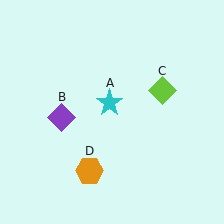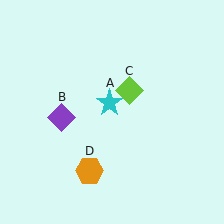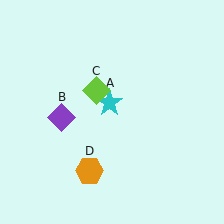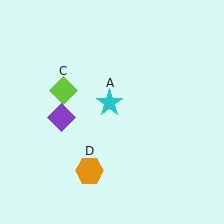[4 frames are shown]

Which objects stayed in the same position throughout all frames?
Cyan star (object A) and purple diamond (object B) and orange hexagon (object D) remained stationary.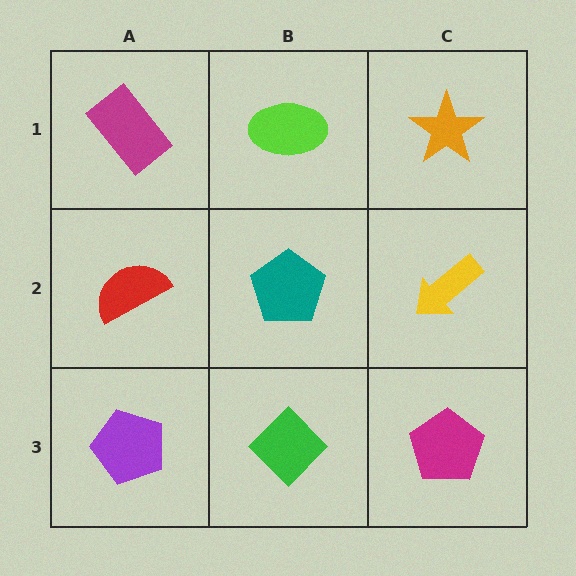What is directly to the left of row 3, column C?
A green diamond.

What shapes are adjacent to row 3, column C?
A yellow arrow (row 2, column C), a green diamond (row 3, column B).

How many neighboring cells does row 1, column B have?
3.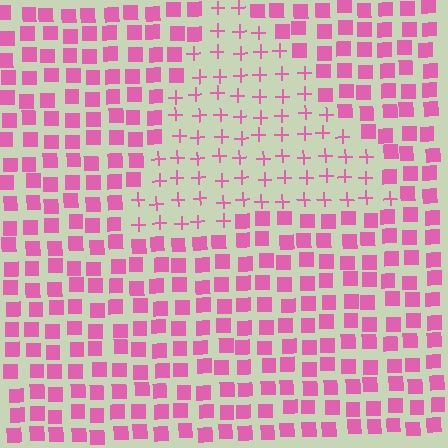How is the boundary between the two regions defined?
The boundary is defined by a change in element shape: plus signs inside vs. squares outside. All elements share the same color and spacing.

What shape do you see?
I see a triangle.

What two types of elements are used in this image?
The image uses plus signs inside the triangle region and squares outside it.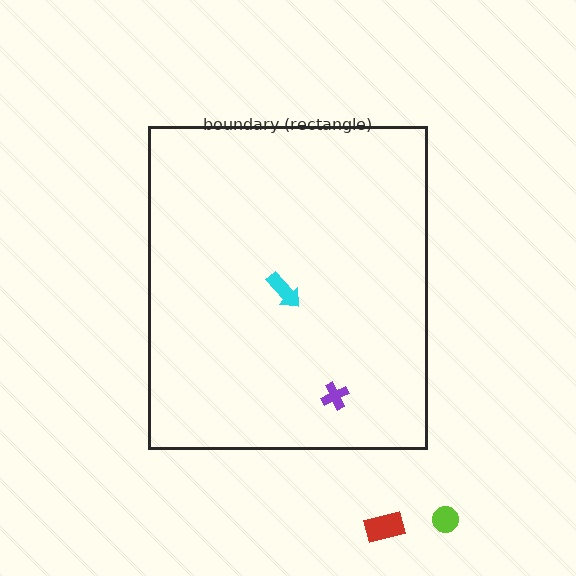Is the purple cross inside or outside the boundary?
Inside.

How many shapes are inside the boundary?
2 inside, 2 outside.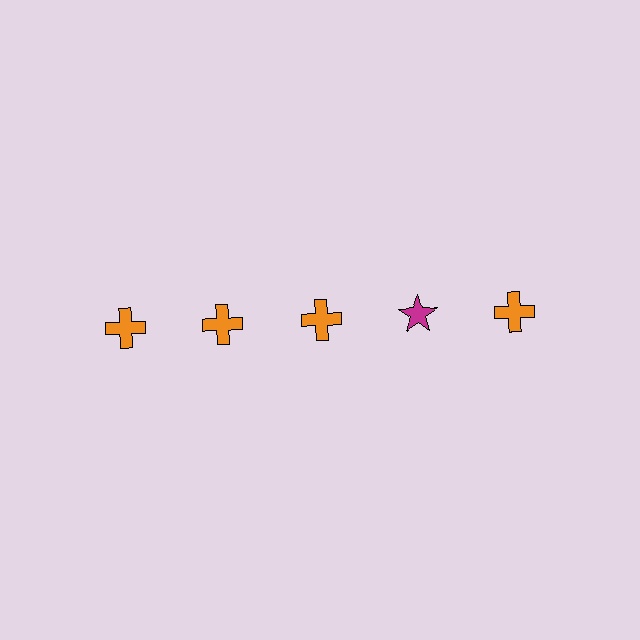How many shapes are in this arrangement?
There are 5 shapes arranged in a grid pattern.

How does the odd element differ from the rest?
It differs in both color (magenta instead of orange) and shape (star instead of cross).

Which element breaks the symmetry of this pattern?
The magenta star in the top row, second from right column breaks the symmetry. All other shapes are orange crosses.